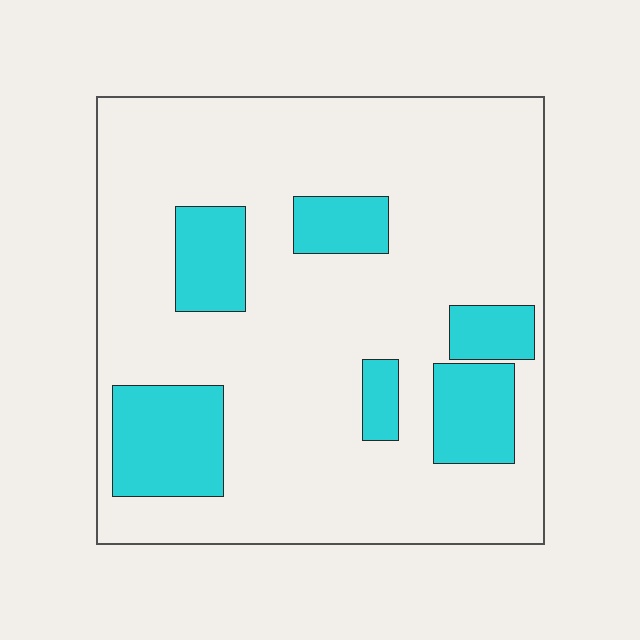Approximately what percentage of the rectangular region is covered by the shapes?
Approximately 20%.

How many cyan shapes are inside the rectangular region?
6.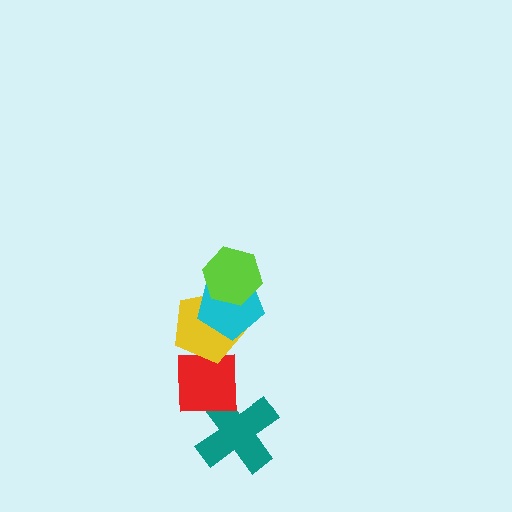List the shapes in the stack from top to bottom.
From top to bottom: the lime hexagon, the cyan pentagon, the yellow pentagon, the red square, the teal cross.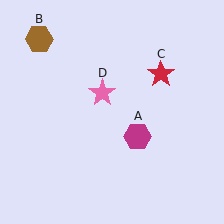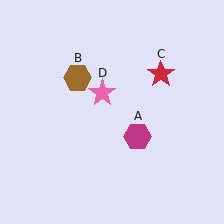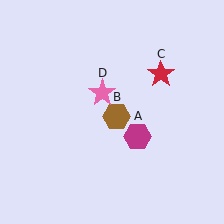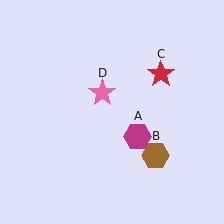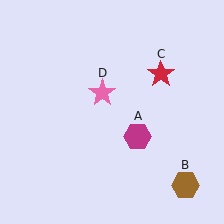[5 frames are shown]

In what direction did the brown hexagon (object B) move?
The brown hexagon (object B) moved down and to the right.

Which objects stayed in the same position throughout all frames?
Magenta hexagon (object A) and red star (object C) and pink star (object D) remained stationary.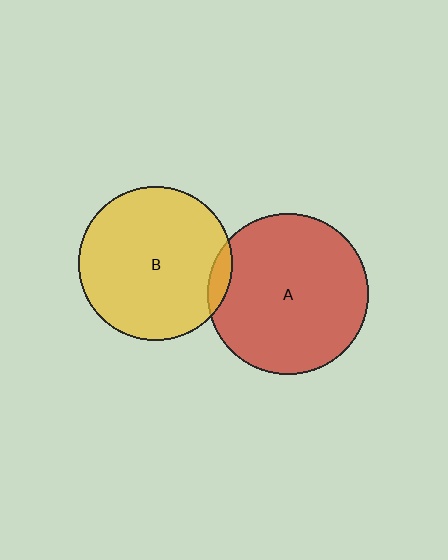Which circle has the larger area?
Circle A (red).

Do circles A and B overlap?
Yes.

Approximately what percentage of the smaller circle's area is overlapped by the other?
Approximately 5%.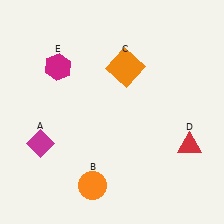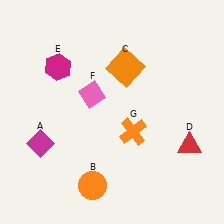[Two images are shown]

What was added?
A pink diamond (F), an orange cross (G) were added in Image 2.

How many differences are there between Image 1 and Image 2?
There are 2 differences between the two images.